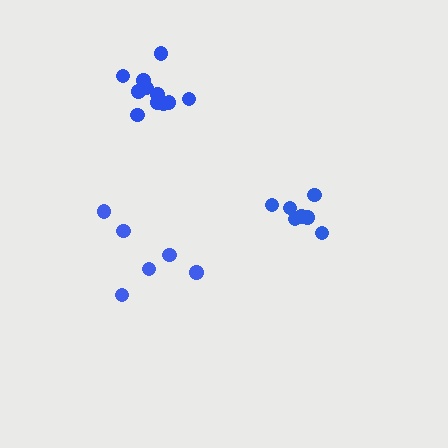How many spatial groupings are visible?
There are 3 spatial groupings.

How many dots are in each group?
Group 1: 7 dots, Group 2: 6 dots, Group 3: 12 dots (25 total).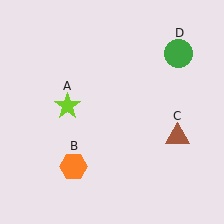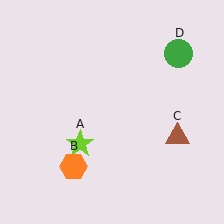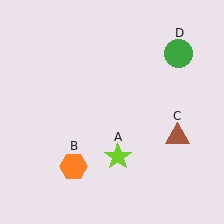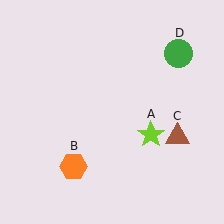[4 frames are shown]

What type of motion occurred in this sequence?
The lime star (object A) rotated counterclockwise around the center of the scene.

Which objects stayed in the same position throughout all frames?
Orange hexagon (object B) and brown triangle (object C) and green circle (object D) remained stationary.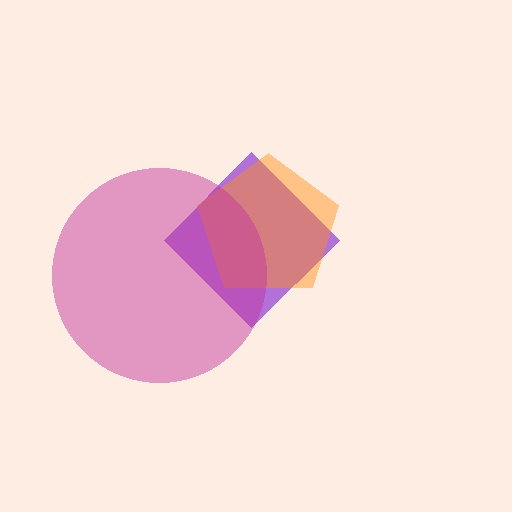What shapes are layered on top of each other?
The layered shapes are: a purple diamond, an orange pentagon, a magenta circle.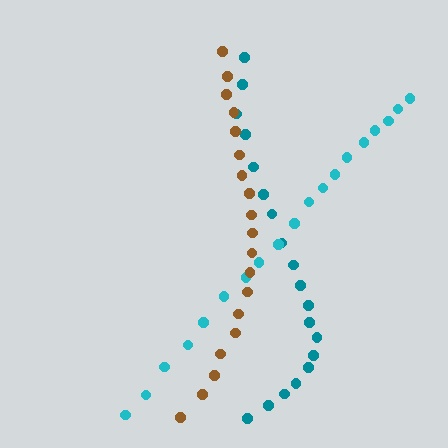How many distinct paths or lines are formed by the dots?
There are 3 distinct paths.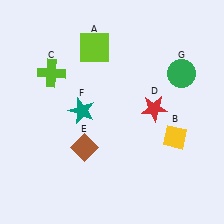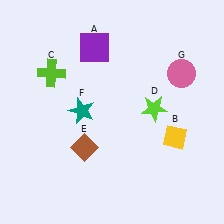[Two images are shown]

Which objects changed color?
A changed from lime to purple. D changed from red to lime. G changed from green to pink.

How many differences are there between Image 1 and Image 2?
There are 3 differences between the two images.